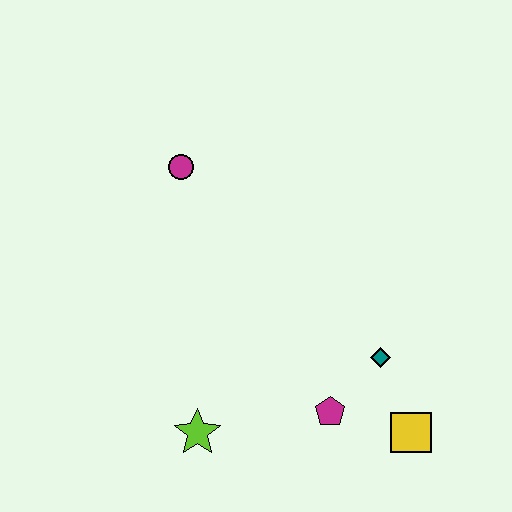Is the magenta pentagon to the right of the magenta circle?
Yes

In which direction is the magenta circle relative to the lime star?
The magenta circle is above the lime star.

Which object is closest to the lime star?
The magenta pentagon is closest to the lime star.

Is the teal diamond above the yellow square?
Yes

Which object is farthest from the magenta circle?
The yellow square is farthest from the magenta circle.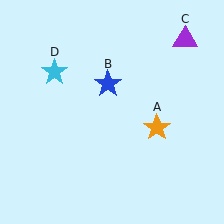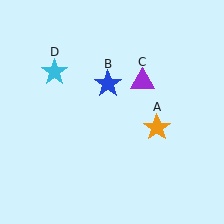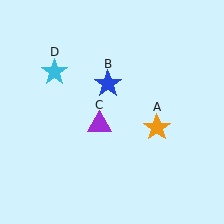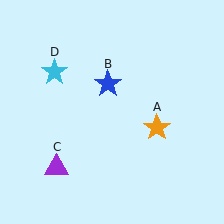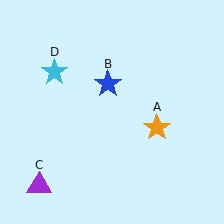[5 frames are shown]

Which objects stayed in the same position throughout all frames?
Orange star (object A) and blue star (object B) and cyan star (object D) remained stationary.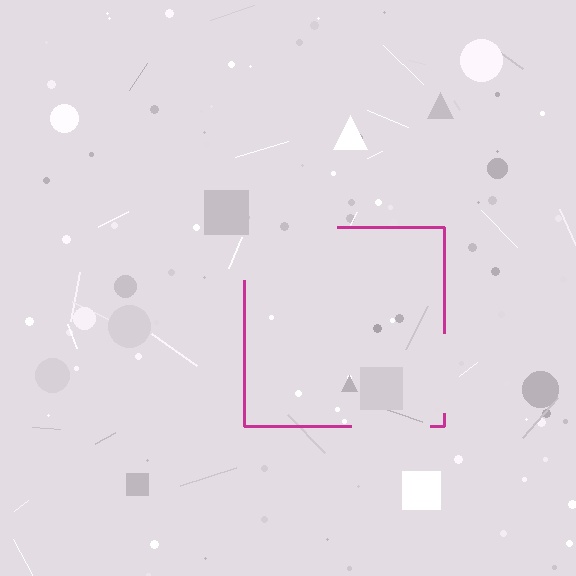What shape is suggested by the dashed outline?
The dashed outline suggests a square.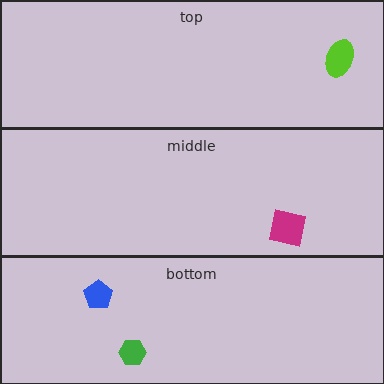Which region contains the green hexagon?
The bottom region.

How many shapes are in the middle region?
1.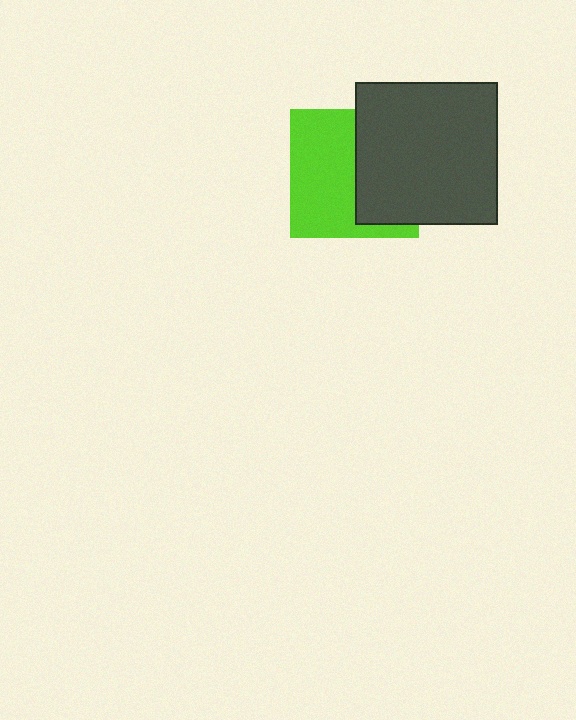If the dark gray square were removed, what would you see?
You would see the complete lime square.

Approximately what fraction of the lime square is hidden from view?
Roughly 45% of the lime square is hidden behind the dark gray square.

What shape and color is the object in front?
The object in front is a dark gray square.